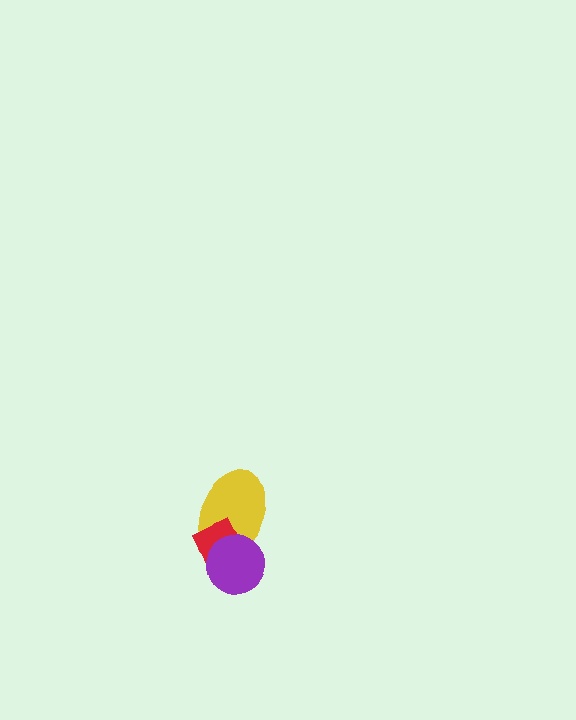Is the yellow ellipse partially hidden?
Yes, it is partially covered by another shape.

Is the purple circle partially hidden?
No, no other shape covers it.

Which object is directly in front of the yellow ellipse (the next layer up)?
The red diamond is directly in front of the yellow ellipse.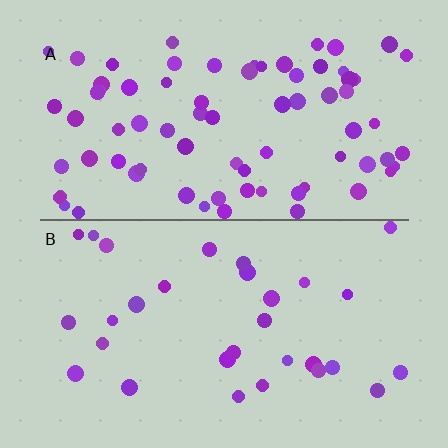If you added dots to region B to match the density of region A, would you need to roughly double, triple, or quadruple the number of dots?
Approximately triple.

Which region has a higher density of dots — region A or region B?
A (the top).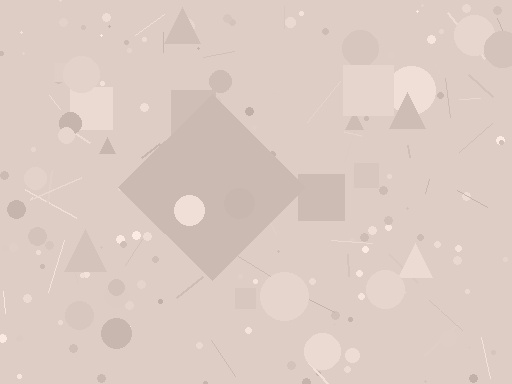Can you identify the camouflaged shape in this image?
The camouflaged shape is a diamond.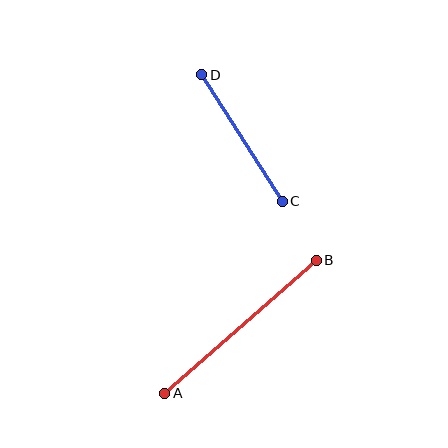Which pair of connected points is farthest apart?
Points A and B are farthest apart.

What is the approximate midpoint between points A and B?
The midpoint is at approximately (240, 327) pixels.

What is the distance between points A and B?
The distance is approximately 201 pixels.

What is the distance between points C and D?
The distance is approximately 150 pixels.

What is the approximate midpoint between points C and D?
The midpoint is at approximately (242, 138) pixels.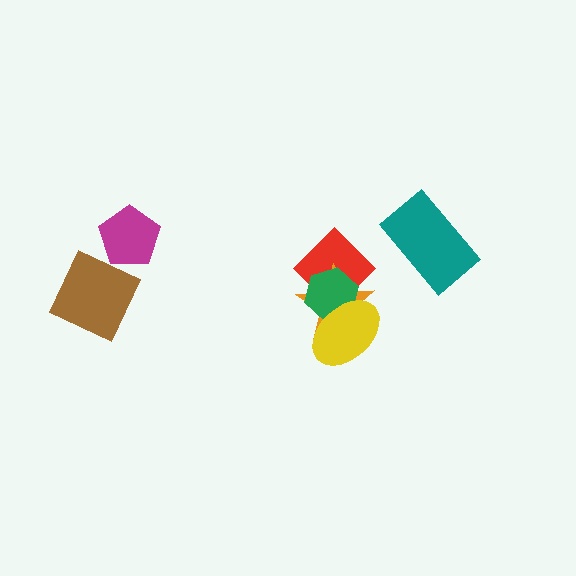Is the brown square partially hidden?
No, no other shape covers it.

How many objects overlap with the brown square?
0 objects overlap with the brown square.